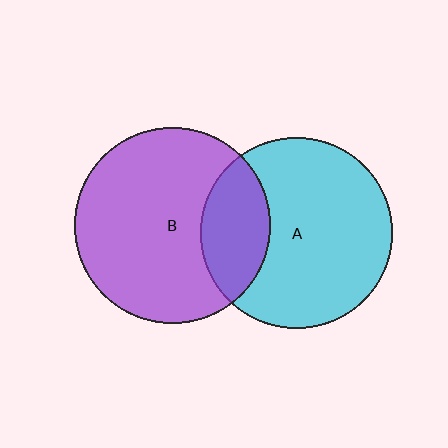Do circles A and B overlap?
Yes.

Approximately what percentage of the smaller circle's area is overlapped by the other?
Approximately 25%.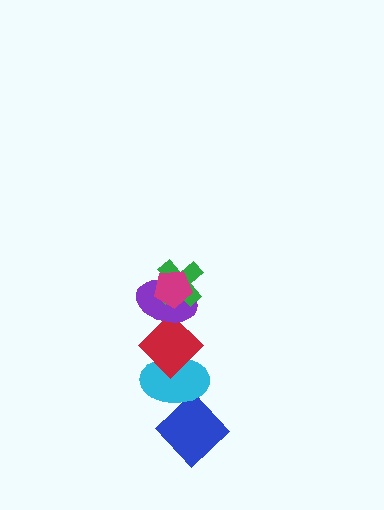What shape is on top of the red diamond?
The purple ellipse is on top of the red diamond.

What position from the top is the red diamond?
The red diamond is 4th from the top.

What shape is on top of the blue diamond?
The cyan ellipse is on top of the blue diamond.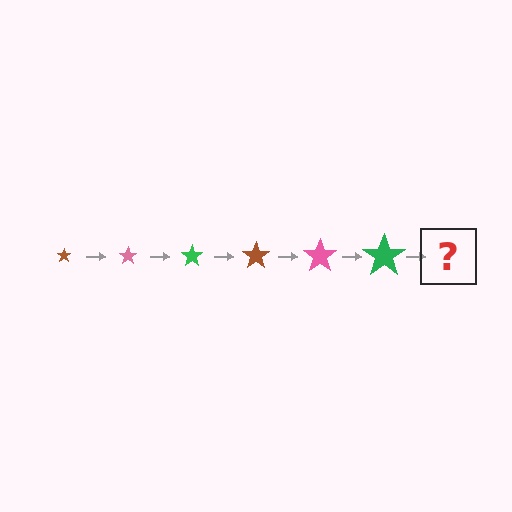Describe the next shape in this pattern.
It should be a brown star, larger than the previous one.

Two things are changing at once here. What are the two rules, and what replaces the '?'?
The two rules are that the star grows larger each step and the color cycles through brown, pink, and green. The '?' should be a brown star, larger than the previous one.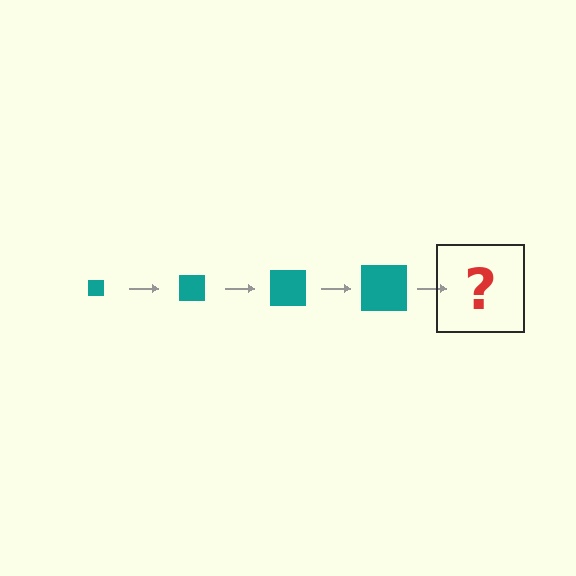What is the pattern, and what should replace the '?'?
The pattern is that the square gets progressively larger each step. The '?' should be a teal square, larger than the previous one.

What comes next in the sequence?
The next element should be a teal square, larger than the previous one.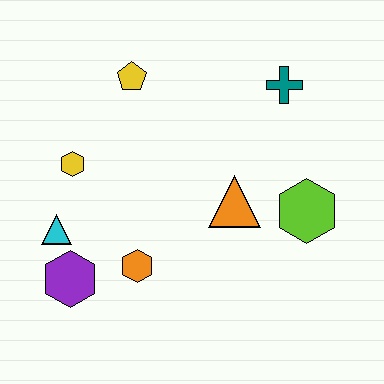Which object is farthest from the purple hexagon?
The teal cross is farthest from the purple hexagon.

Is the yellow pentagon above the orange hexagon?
Yes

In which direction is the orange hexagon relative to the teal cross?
The orange hexagon is below the teal cross.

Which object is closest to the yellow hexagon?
The cyan triangle is closest to the yellow hexagon.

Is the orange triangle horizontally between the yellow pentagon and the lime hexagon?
Yes